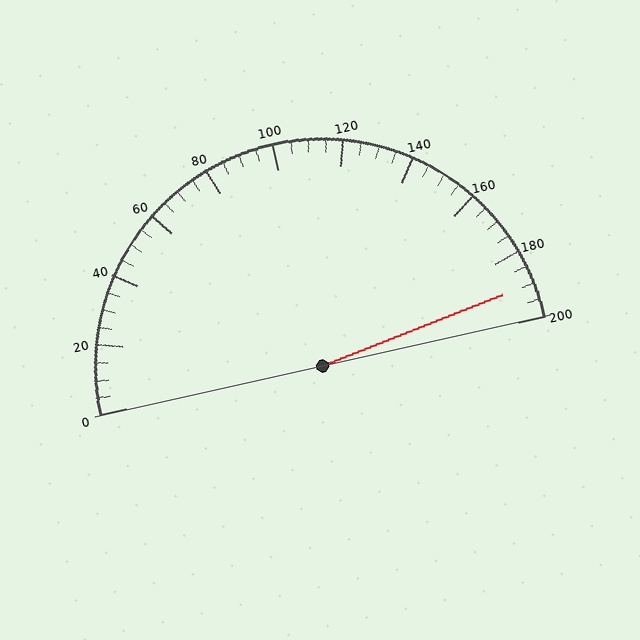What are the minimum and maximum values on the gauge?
The gauge ranges from 0 to 200.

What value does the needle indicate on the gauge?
The needle indicates approximately 190.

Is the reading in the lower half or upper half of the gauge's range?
The reading is in the upper half of the range (0 to 200).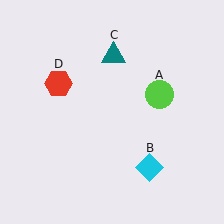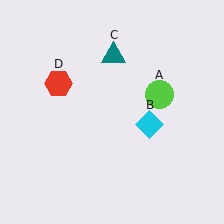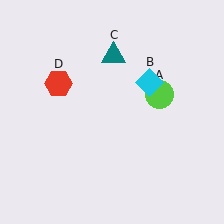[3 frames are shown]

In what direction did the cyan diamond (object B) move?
The cyan diamond (object B) moved up.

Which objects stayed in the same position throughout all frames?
Lime circle (object A) and teal triangle (object C) and red hexagon (object D) remained stationary.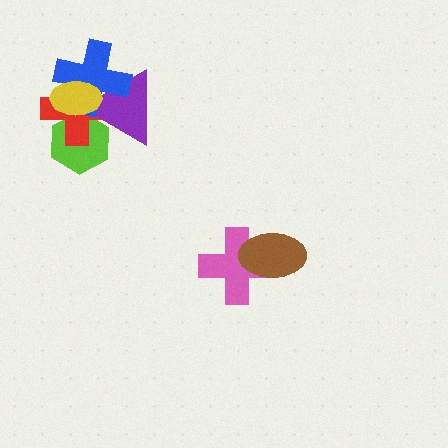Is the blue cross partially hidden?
Yes, it is partially covered by another shape.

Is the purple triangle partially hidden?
Yes, it is partially covered by another shape.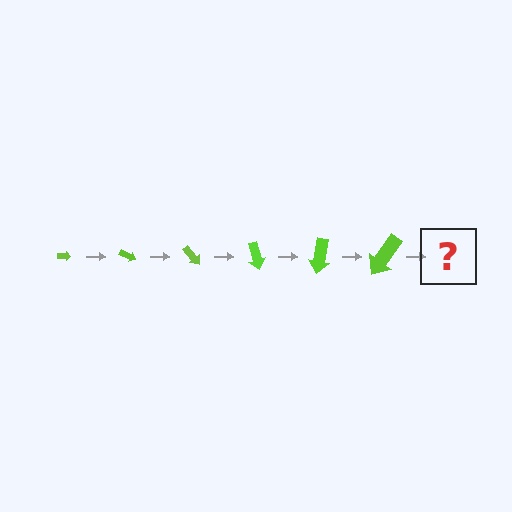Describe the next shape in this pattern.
It should be an arrow, larger than the previous one and rotated 150 degrees from the start.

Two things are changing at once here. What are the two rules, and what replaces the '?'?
The two rules are that the arrow grows larger each step and it rotates 25 degrees each step. The '?' should be an arrow, larger than the previous one and rotated 150 degrees from the start.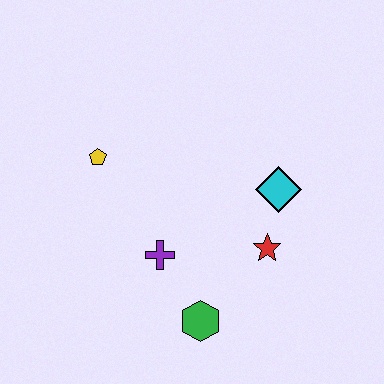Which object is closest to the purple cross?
The green hexagon is closest to the purple cross.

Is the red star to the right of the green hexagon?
Yes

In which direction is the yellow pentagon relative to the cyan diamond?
The yellow pentagon is to the left of the cyan diamond.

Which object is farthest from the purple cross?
The cyan diamond is farthest from the purple cross.